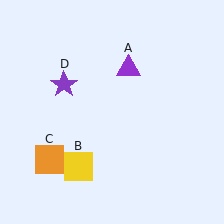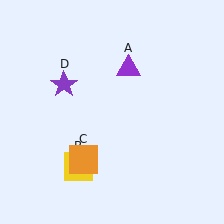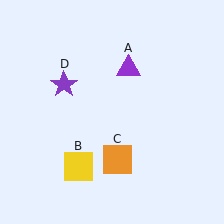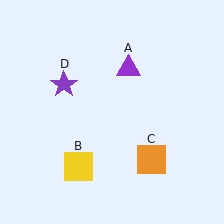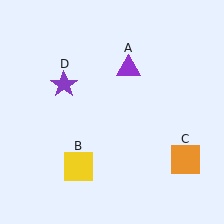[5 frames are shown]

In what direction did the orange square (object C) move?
The orange square (object C) moved right.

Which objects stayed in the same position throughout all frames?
Purple triangle (object A) and yellow square (object B) and purple star (object D) remained stationary.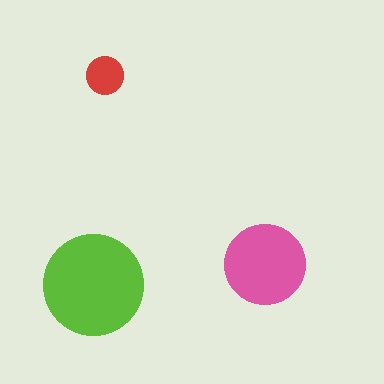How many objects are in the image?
There are 3 objects in the image.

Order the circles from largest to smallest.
the lime one, the pink one, the red one.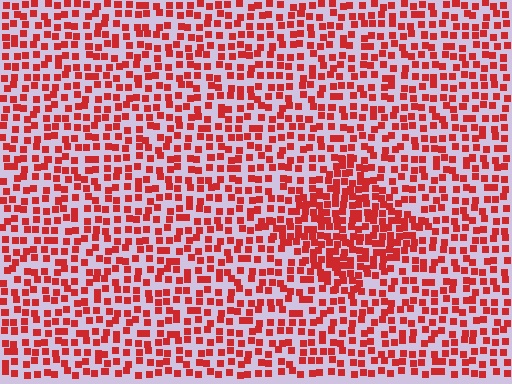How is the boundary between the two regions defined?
The boundary is defined by a change in element density (approximately 1.7x ratio). All elements are the same color, size, and shape.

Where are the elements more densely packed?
The elements are more densely packed inside the diamond boundary.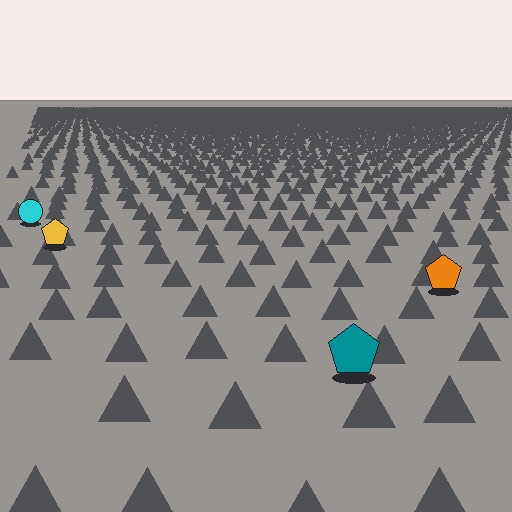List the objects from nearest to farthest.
From nearest to farthest: the teal pentagon, the orange pentagon, the yellow pentagon, the cyan circle.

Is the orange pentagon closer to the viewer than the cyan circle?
Yes. The orange pentagon is closer — you can tell from the texture gradient: the ground texture is coarser near it.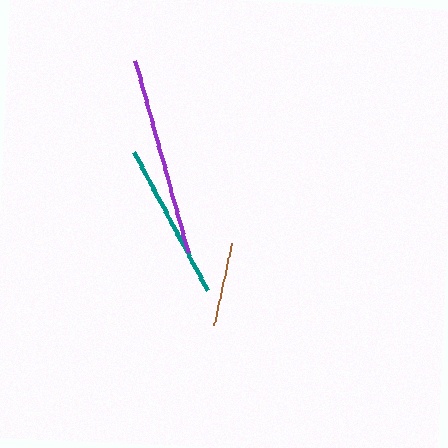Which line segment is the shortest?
The brown line is the shortest at approximately 83 pixels.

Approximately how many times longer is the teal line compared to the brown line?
The teal line is approximately 1.9 times the length of the brown line.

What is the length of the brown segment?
The brown segment is approximately 83 pixels long.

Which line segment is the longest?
The purple line is the longest at approximately 200 pixels.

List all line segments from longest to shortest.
From longest to shortest: purple, teal, brown.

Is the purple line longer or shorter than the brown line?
The purple line is longer than the brown line.